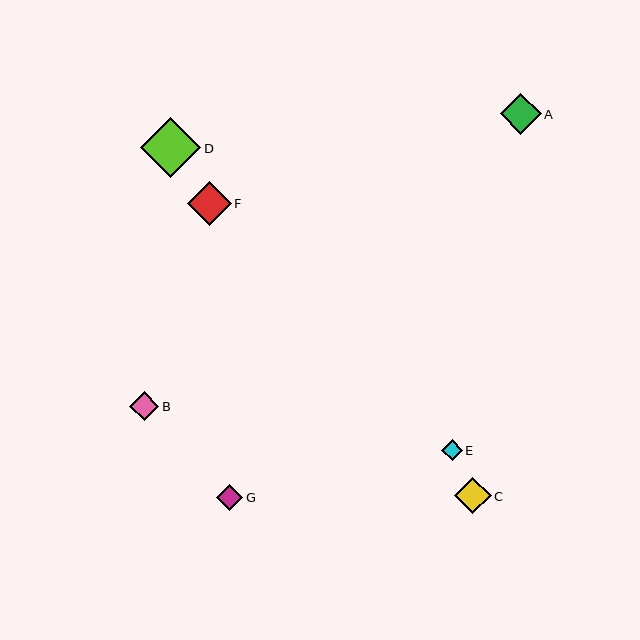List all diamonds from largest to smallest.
From largest to smallest: D, F, A, C, B, G, E.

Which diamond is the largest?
Diamond D is the largest with a size of approximately 60 pixels.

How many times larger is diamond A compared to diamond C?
Diamond A is approximately 1.1 times the size of diamond C.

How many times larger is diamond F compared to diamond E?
Diamond F is approximately 2.1 times the size of diamond E.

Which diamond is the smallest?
Diamond E is the smallest with a size of approximately 21 pixels.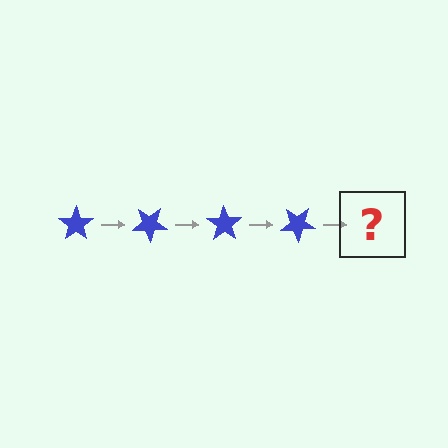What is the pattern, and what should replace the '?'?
The pattern is that the star rotates 35 degrees each step. The '?' should be a blue star rotated 140 degrees.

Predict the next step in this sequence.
The next step is a blue star rotated 140 degrees.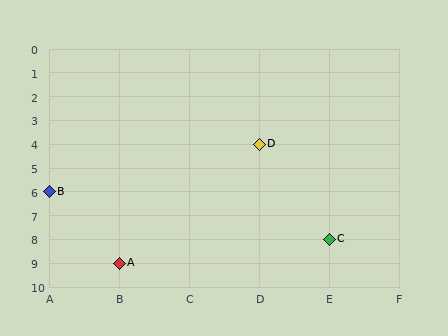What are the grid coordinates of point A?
Point A is at grid coordinates (B, 9).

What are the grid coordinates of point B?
Point B is at grid coordinates (A, 6).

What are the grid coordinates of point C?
Point C is at grid coordinates (E, 8).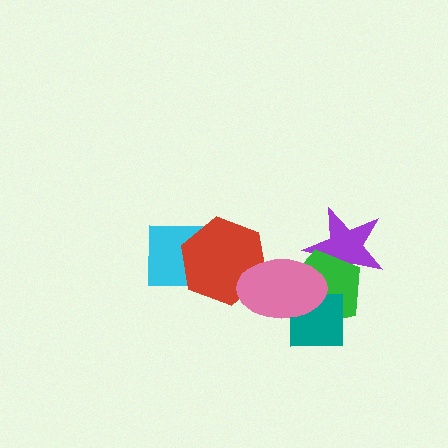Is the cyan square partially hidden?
Yes, it is partially covered by another shape.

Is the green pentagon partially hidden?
Yes, it is partially covered by another shape.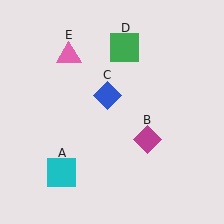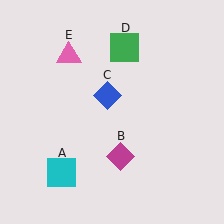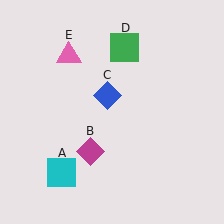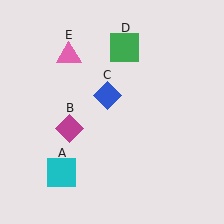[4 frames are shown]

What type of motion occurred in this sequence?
The magenta diamond (object B) rotated clockwise around the center of the scene.